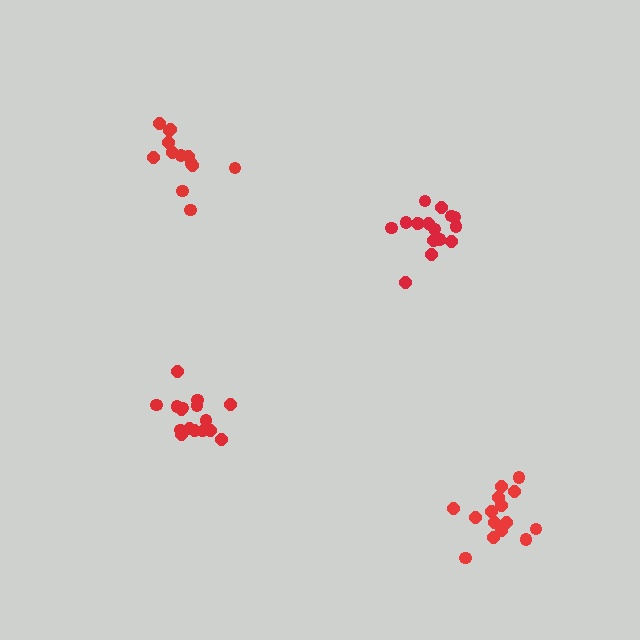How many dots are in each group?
Group 1: 13 dots, Group 2: 17 dots, Group 3: 16 dots, Group 4: 15 dots (61 total).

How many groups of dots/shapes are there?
There are 4 groups.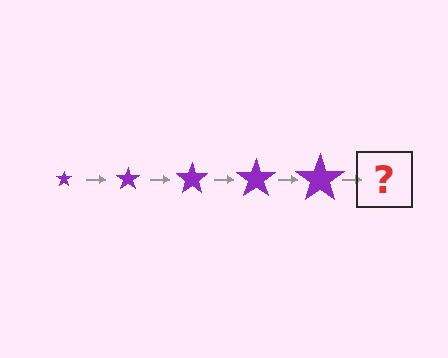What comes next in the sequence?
The next element should be a purple star, larger than the previous one.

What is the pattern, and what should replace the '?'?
The pattern is that the star gets progressively larger each step. The '?' should be a purple star, larger than the previous one.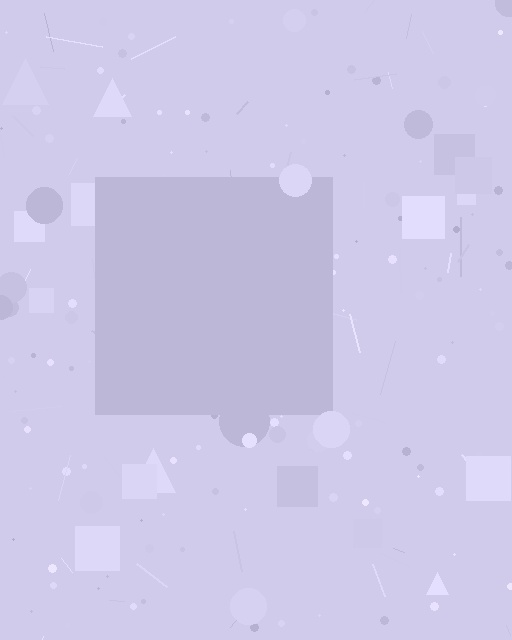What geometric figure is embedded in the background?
A square is embedded in the background.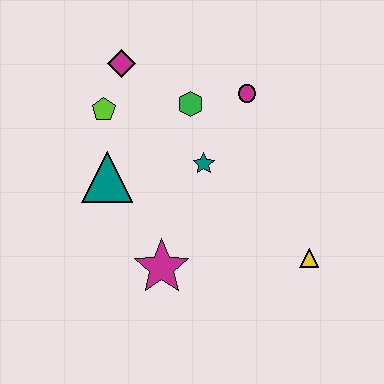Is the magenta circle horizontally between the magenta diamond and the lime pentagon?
No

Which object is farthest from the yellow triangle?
The magenta diamond is farthest from the yellow triangle.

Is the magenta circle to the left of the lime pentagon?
No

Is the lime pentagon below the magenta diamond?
Yes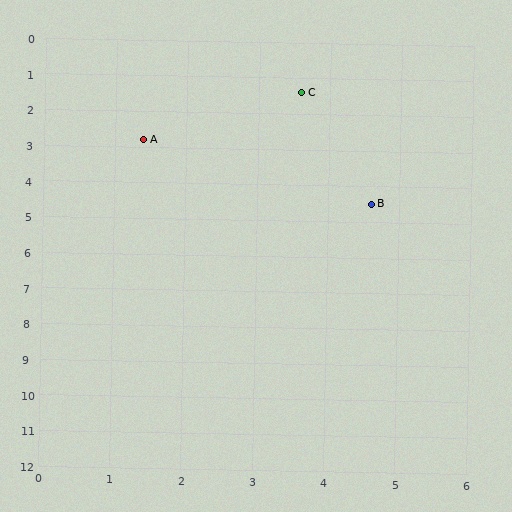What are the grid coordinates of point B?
Point B is at approximately (4.6, 4.5).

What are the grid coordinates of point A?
Point A is at approximately (1.4, 2.8).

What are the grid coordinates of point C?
Point C is at approximately (3.6, 1.4).